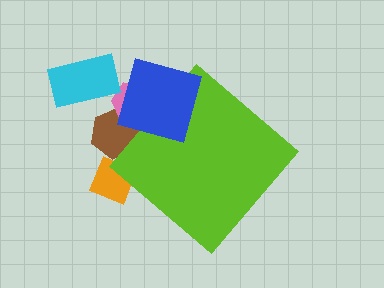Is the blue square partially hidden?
No, the blue square is fully visible.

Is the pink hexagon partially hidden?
Yes, the pink hexagon is partially hidden behind the lime diamond.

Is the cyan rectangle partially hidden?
No, the cyan rectangle is fully visible.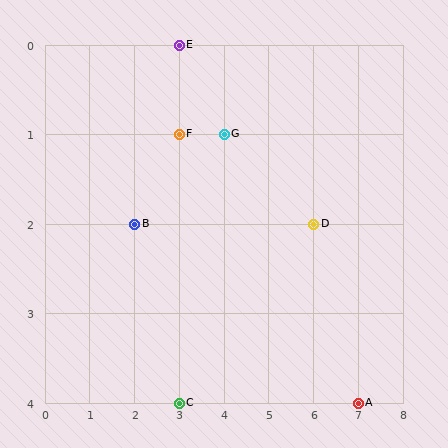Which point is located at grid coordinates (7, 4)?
Point A is at (7, 4).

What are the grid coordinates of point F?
Point F is at grid coordinates (3, 1).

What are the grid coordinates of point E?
Point E is at grid coordinates (3, 0).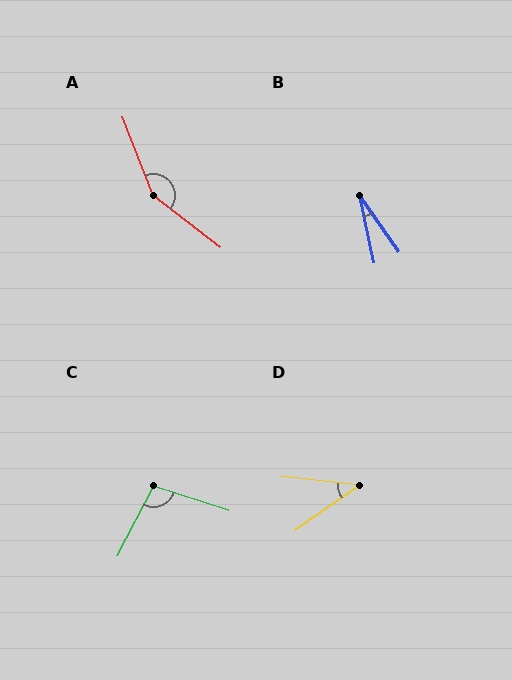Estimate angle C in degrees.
Approximately 100 degrees.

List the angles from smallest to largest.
B (23°), D (41°), C (100°), A (149°).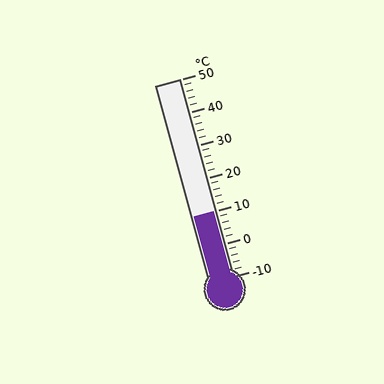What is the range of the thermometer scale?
The thermometer scale ranges from -10°C to 50°C.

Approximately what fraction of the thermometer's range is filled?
The thermometer is filled to approximately 35% of its range.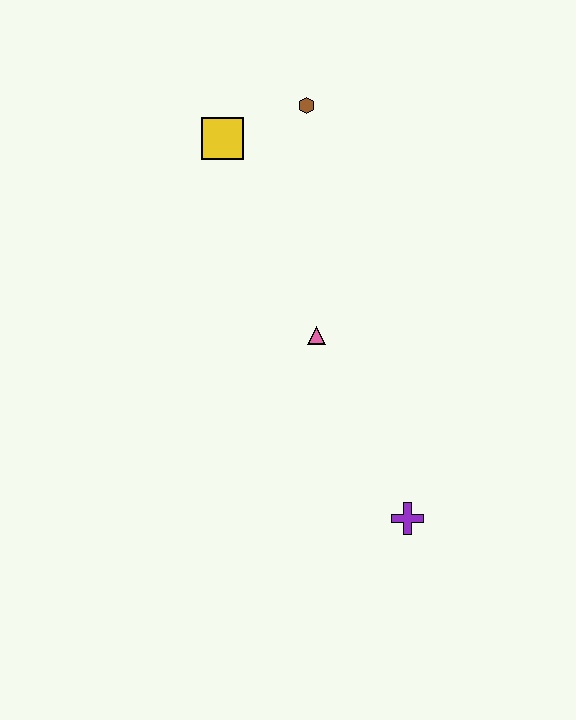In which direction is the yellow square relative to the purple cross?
The yellow square is above the purple cross.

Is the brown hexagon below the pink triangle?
No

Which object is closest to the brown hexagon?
The yellow square is closest to the brown hexagon.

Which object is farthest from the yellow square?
The purple cross is farthest from the yellow square.